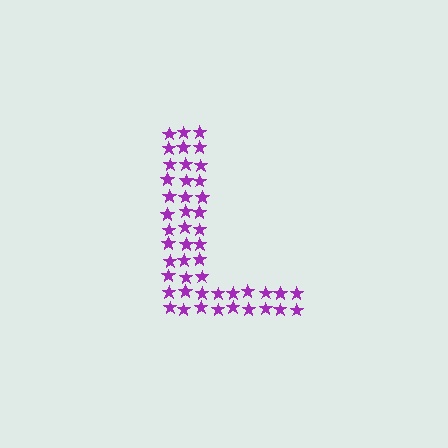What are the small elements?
The small elements are stars.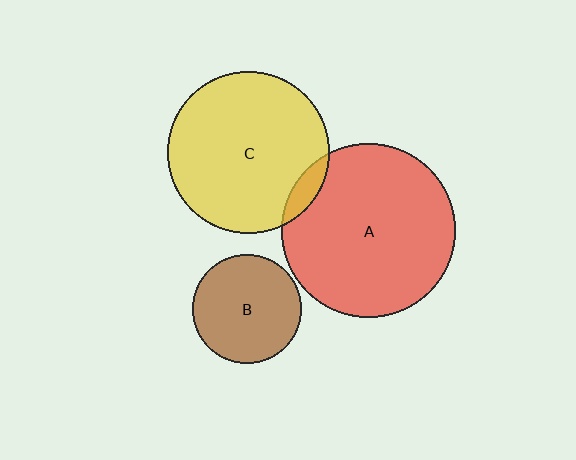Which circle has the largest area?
Circle A (red).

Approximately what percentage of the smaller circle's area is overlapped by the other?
Approximately 5%.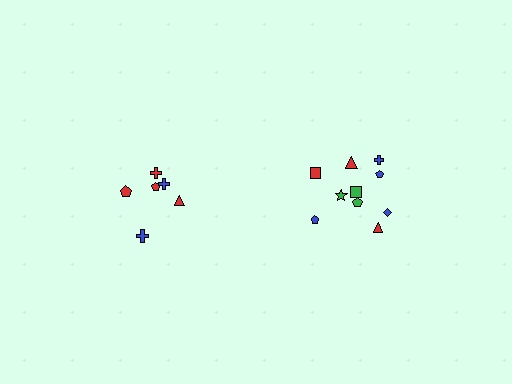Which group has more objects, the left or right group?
The right group.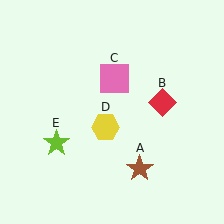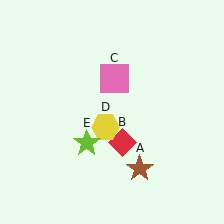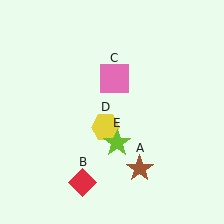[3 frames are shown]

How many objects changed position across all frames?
2 objects changed position: red diamond (object B), lime star (object E).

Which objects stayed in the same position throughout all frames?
Brown star (object A) and pink square (object C) and yellow hexagon (object D) remained stationary.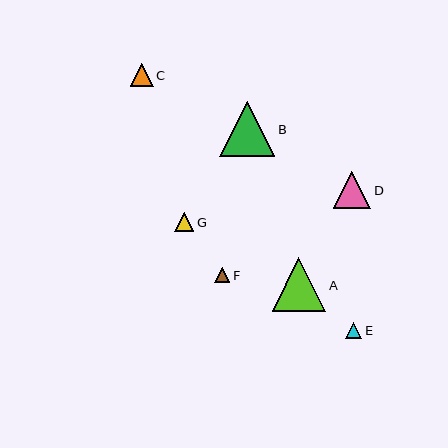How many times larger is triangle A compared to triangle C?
Triangle A is approximately 2.3 times the size of triangle C.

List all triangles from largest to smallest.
From largest to smallest: B, A, D, C, G, E, F.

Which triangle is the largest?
Triangle B is the largest with a size of approximately 55 pixels.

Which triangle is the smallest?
Triangle F is the smallest with a size of approximately 15 pixels.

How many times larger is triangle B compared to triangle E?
Triangle B is approximately 3.4 times the size of triangle E.